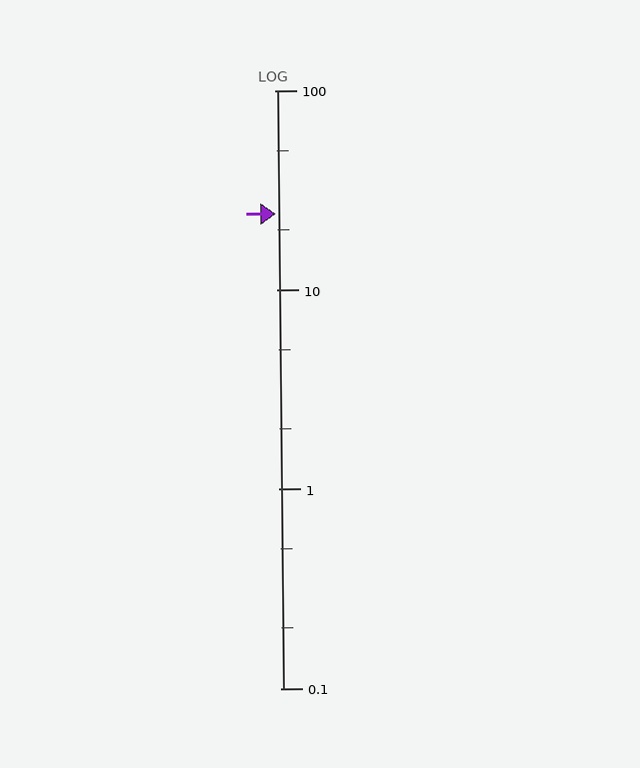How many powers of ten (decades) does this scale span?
The scale spans 3 decades, from 0.1 to 100.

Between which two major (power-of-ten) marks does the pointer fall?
The pointer is between 10 and 100.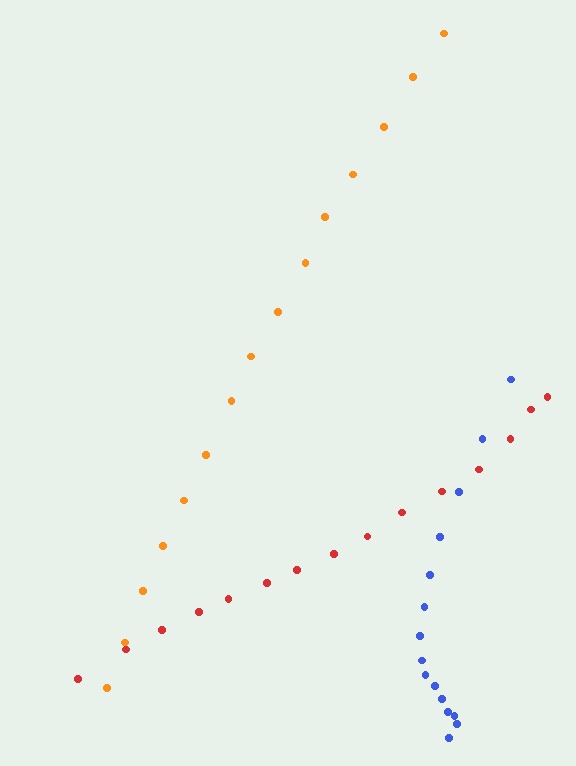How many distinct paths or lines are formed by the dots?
There are 3 distinct paths.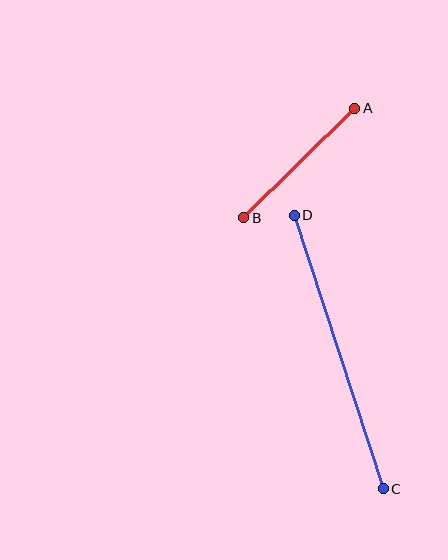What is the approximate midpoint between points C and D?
The midpoint is at approximately (339, 352) pixels.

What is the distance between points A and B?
The distance is approximately 156 pixels.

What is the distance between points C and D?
The distance is approximately 288 pixels.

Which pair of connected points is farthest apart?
Points C and D are farthest apart.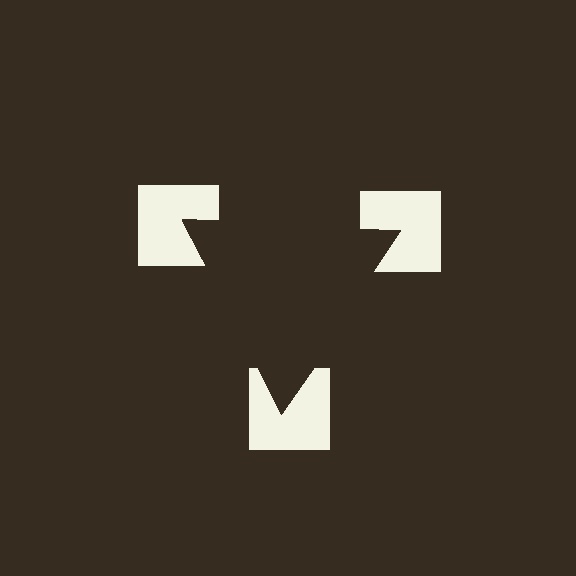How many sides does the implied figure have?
3 sides.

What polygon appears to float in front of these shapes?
An illusory triangle — its edges are inferred from the aligned wedge cuts in the notched squares, not physically drawn.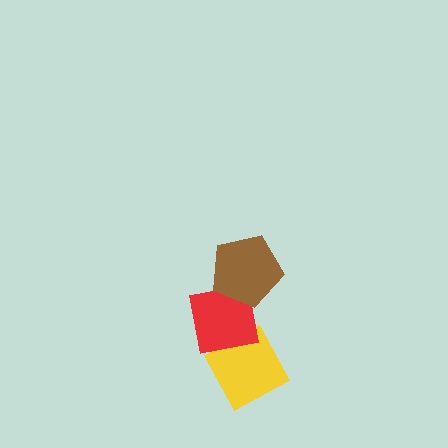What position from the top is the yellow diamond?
The yellow diamond is 3rd from the top.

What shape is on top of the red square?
The brown pentagon is on top of the red square.